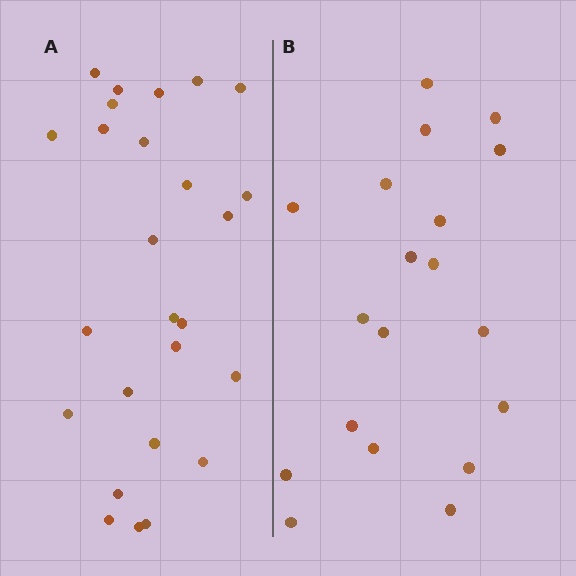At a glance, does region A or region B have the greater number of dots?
Region A (the left region) has more dots.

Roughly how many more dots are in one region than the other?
Region A has roughly 8 or so more dots than region B.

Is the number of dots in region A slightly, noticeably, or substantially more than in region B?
Region A has noticeably more, but not dramatically so. The ratio is roughly 1.4 to 1.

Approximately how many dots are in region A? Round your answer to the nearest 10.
About 30 dots. (The exact count is 26, which rounds to 30.)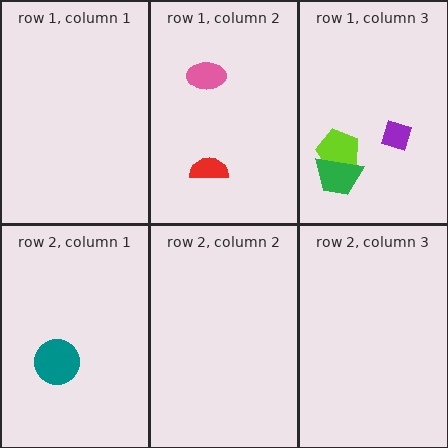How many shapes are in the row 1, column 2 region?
2.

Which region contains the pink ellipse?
The row 1, column 2 region.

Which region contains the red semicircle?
The row 1, column 2 region.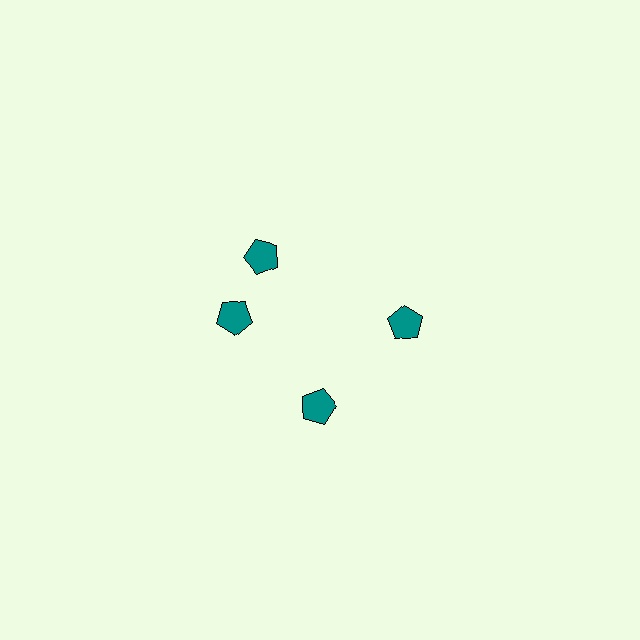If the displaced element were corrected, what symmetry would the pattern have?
It would have 4-fold rotational symmetry — the pattern would map onto itself every 90 degrees.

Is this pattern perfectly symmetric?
No. The 4 teal pentagons are arranged in a ring, but one element near the 12 o'clock position is rotated out of alignment along the ring, breaking the 4-fold rotational symmetry.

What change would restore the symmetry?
The symmetry would be restored by rotating it back into even spacing with its neighbors so that all 4 pentagons sit at equal angles and equal distance from the center.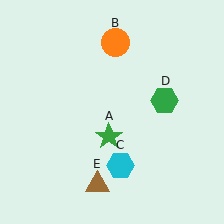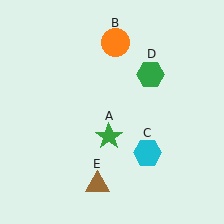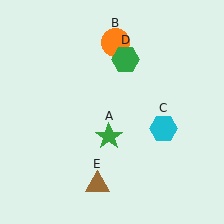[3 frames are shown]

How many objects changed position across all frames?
2 objects changed position: cyan hexagon (object C), green hexagon (object D).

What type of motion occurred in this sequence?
The cyan hexagon (object C), green hexagon (object D) rotated counterclockwise around the center of the scene.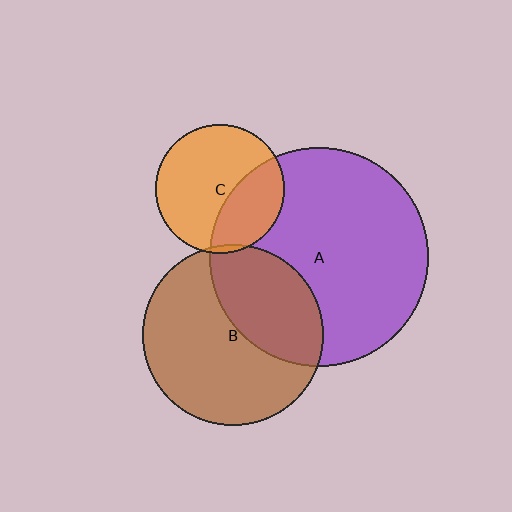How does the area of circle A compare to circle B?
Approximately 1.5 times.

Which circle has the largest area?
Circle A (purple).